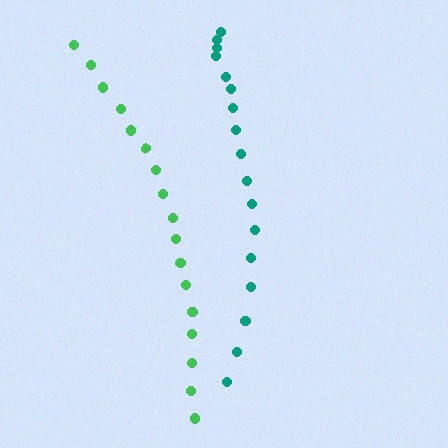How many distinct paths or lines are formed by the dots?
There are 2 distinct paths.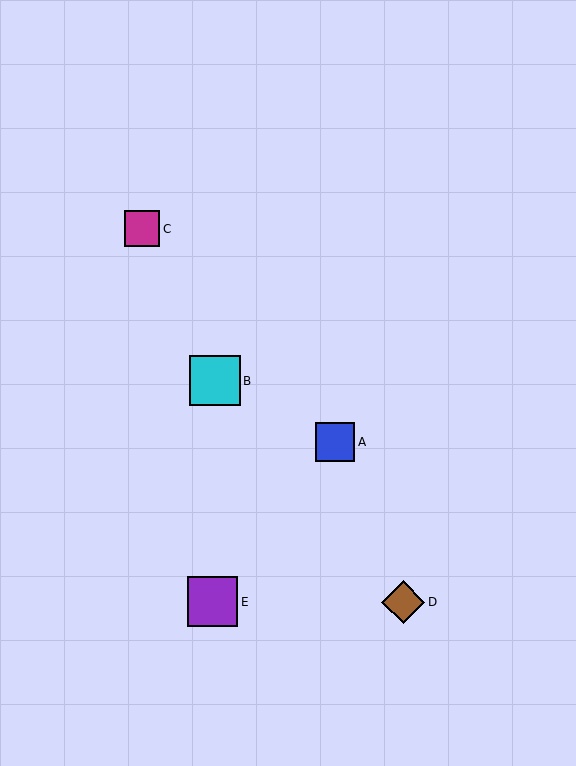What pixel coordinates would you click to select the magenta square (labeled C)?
Click at (142, 229) to select the magenta square C.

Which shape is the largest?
The purple square (labeled E) is the largest.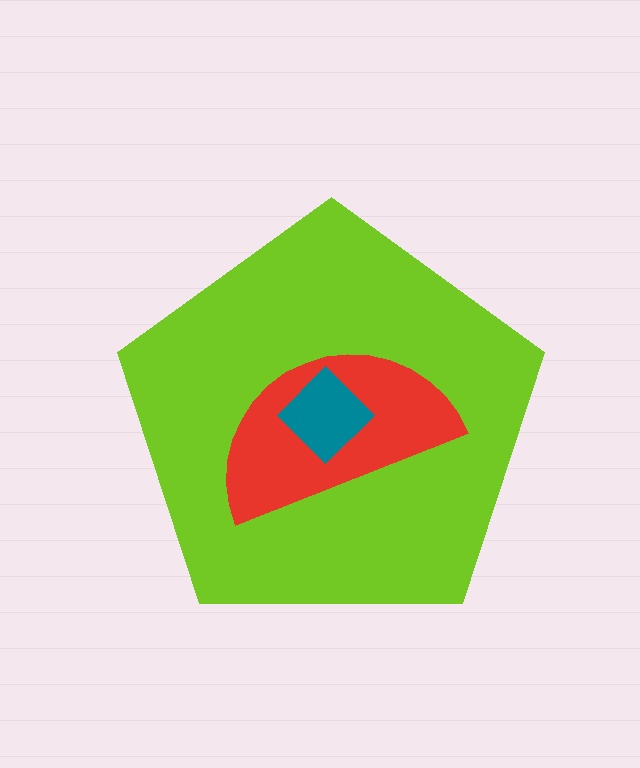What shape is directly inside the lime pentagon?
The red semicircle.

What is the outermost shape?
The lime pentagon.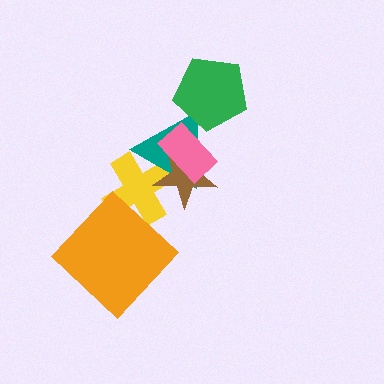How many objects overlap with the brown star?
3 objects overlap with the brown star.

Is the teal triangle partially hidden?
Yes, it is partially covered by another shape.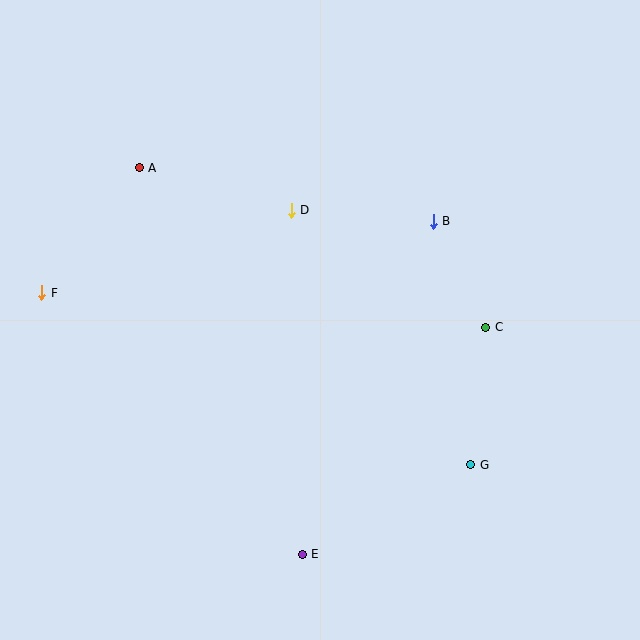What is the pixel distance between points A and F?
The distance between A and F is 158 pixels.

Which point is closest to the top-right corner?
Point B is closest to the top-right corner.